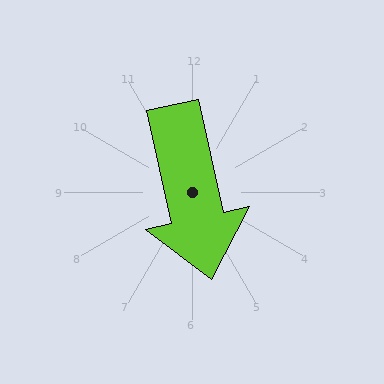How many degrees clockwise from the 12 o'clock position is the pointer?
Approximately 168 degrees.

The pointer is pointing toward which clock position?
Roughly 6 o'clock.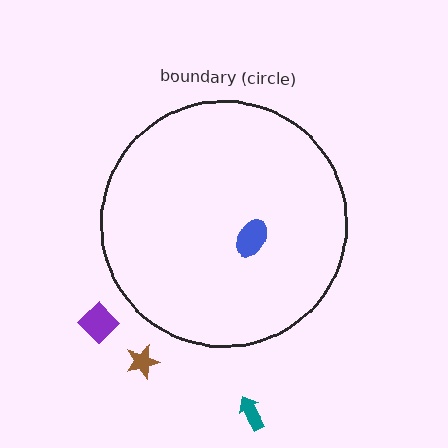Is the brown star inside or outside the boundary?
Outside.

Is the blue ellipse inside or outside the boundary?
Inside.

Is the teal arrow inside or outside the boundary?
Outside.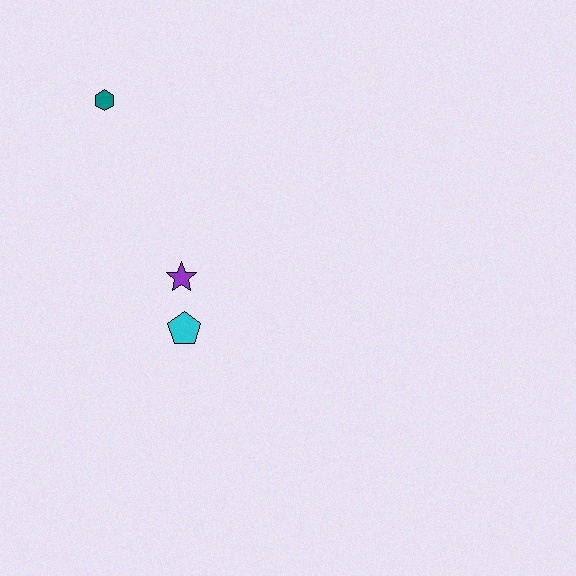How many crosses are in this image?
There are no crosses.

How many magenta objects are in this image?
There are no magenta objects.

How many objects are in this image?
There are 3 objects.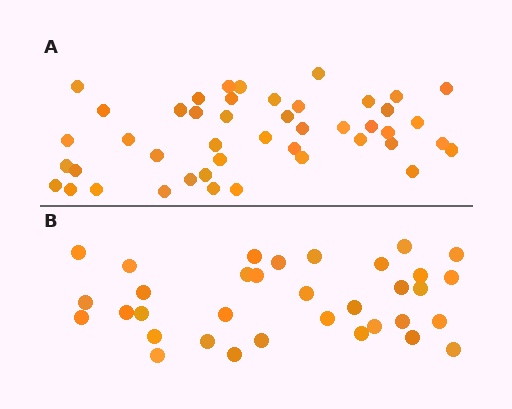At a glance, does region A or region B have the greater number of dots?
Region A (the top region) has more dots.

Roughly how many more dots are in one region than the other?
Region A has roughly 12 or so more dots than region B.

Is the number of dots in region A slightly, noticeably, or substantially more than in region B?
Region A has noticeably more, but not dramatically so. The ratio is roughly 1.3 to 1.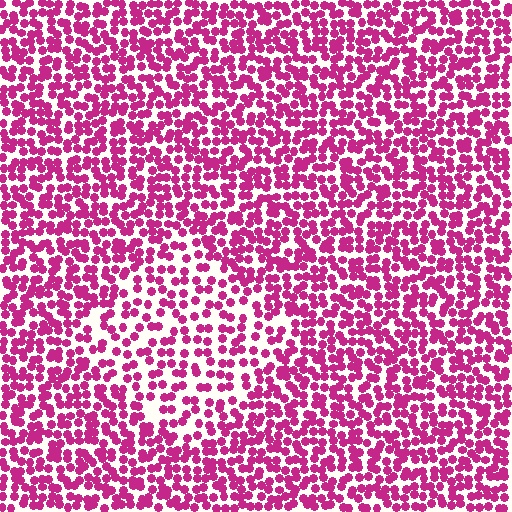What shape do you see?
I see a diamond.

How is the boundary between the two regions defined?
The boundary is defined by a change in element density (approximately 1.7x ratio). All elements are the same color, size, and shape.